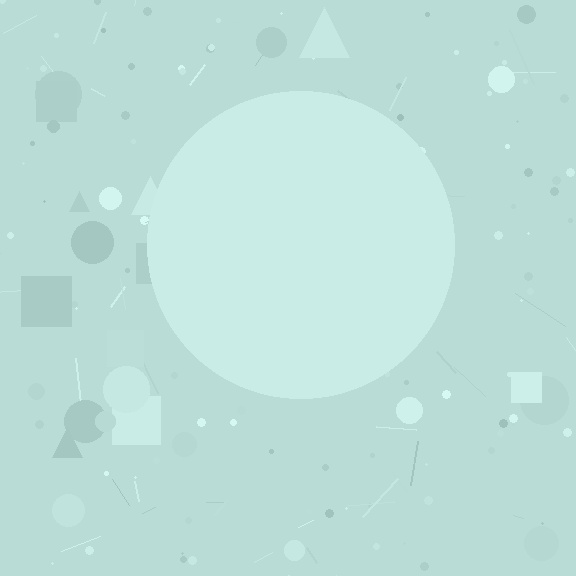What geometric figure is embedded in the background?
A circle is embedded in the background.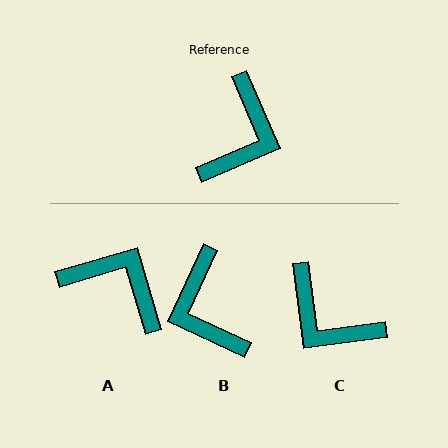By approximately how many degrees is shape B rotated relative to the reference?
Approximately 138 degrees clockwise.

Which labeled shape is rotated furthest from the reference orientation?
B, about 138 degrees away.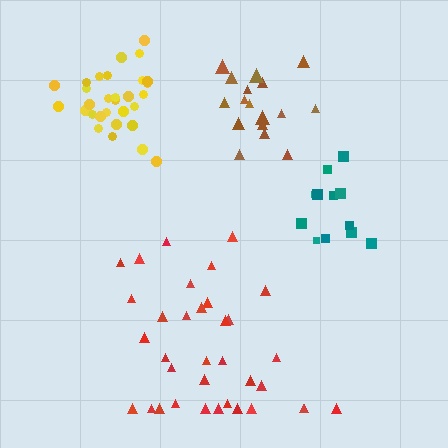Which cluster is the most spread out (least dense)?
Red.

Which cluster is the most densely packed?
Yellow.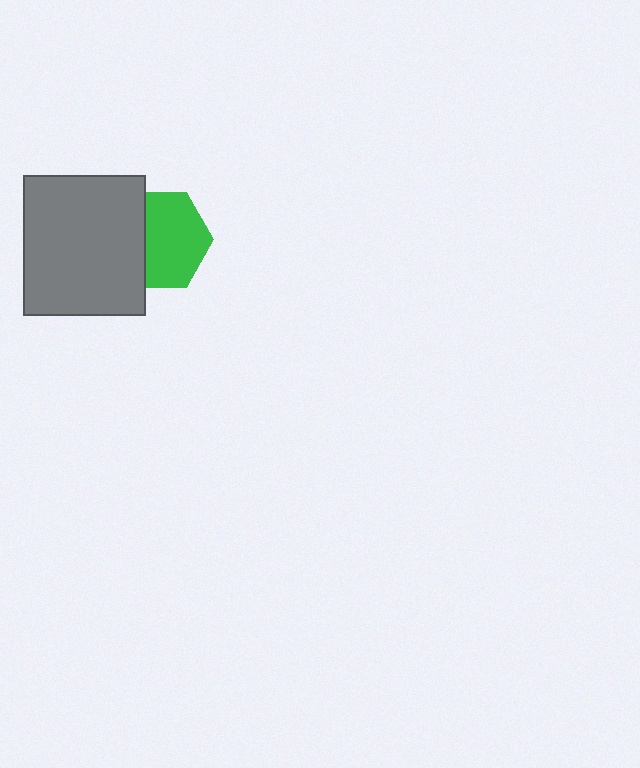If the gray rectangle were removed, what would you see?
You would see the complete green hexagon.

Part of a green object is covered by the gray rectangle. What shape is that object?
It is a hexagon.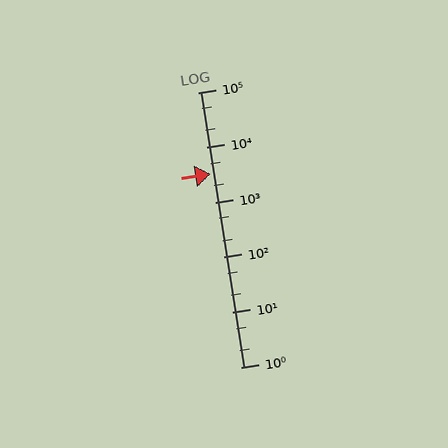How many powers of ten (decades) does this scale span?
The scale spans 5 decades, from 1 to 100000.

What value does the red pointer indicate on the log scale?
The pointer indicates approximately 3300.